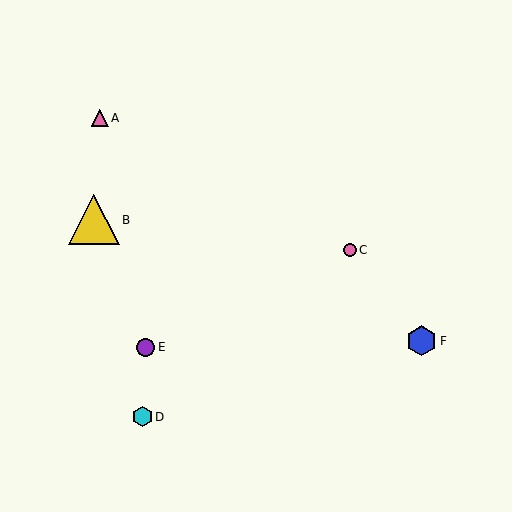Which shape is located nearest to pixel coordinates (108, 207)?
The yellow triangle (labeled B) at (94, 220) is nearest to that location.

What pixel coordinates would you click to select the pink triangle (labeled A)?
Click at (100, 118) to select the pink triangle A.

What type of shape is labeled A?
Shape A is a pink triangle.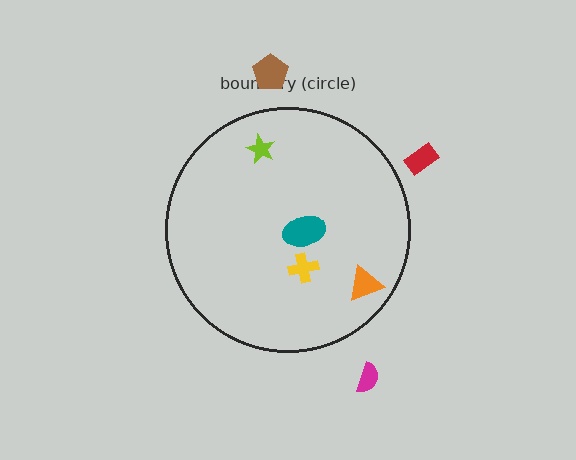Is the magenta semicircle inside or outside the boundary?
Outside.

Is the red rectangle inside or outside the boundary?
Outside.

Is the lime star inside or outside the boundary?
Inside.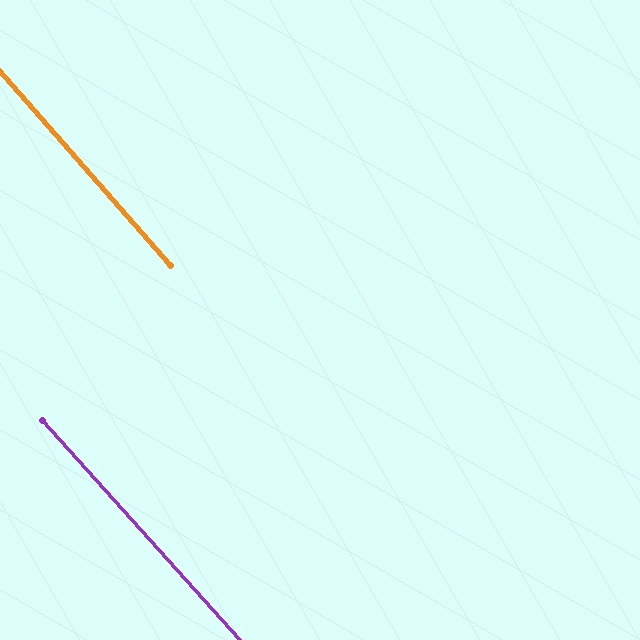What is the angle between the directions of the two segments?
Approximately 1 degree.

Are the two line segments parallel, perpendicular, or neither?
Parallel — their directions differ by only 0.6°.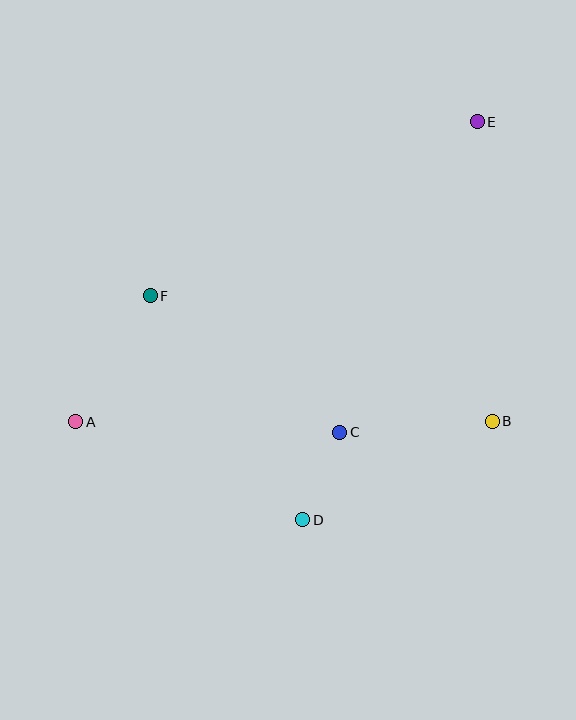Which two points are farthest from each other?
Points A and E are farthest from each other.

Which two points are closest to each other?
Points C and D are closest to each other.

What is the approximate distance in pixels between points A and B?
The distance between A and B is approximately 417 pixels.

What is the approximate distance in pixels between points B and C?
The distance between B and C is approximately 153 pixels.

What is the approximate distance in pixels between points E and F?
The distance between E and F is approximately 371 pixels.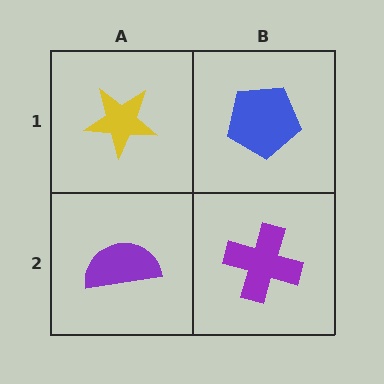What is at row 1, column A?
A yellow star.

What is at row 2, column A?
A purple semicircle.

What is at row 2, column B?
A purple cross.